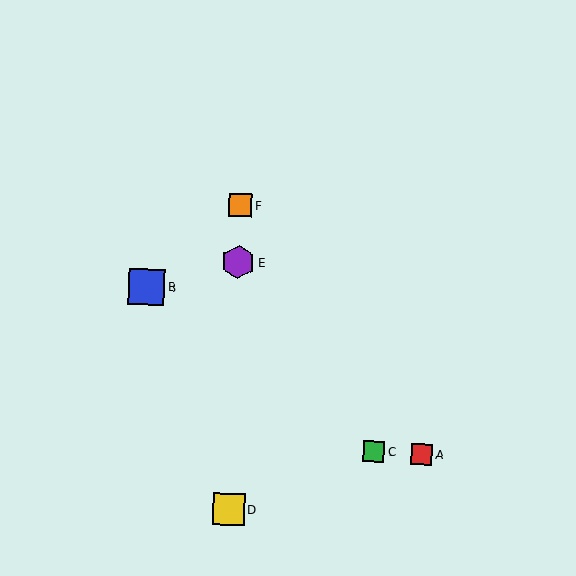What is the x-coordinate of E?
Object E is at x≈238.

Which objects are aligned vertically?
Objects D, E, F are aligned vertically.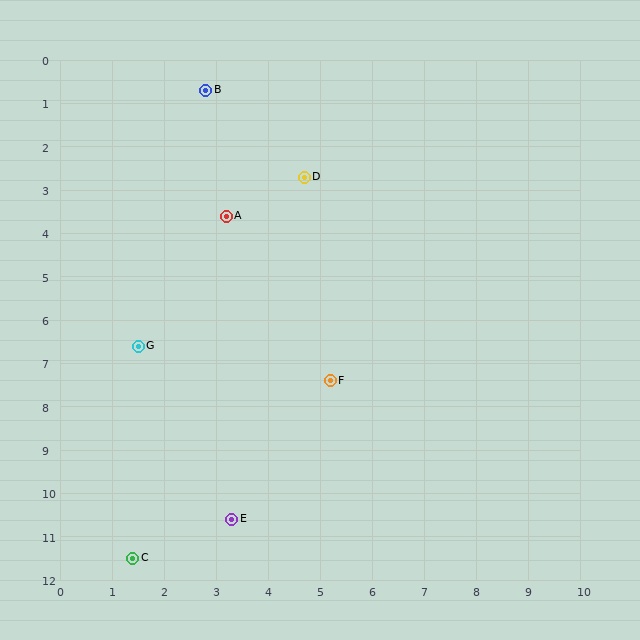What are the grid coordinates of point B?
Point B is at approximately (2.8, 0.7).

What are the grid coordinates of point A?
Point A is at approximately (3.2, 3.6).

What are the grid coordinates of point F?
Point F is at approximately (5.2, 7.4).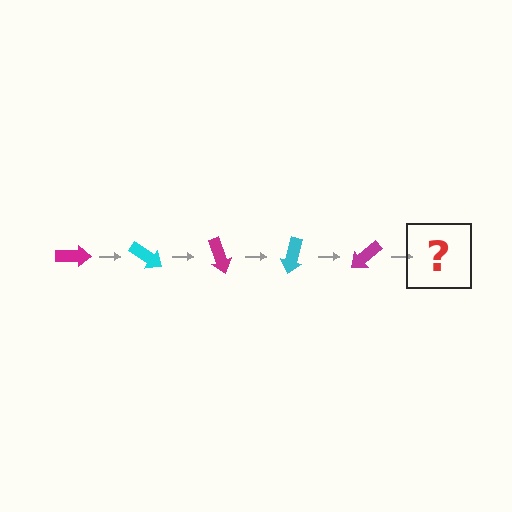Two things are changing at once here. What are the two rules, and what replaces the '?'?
The two rules are that it rotates 35 degrees each step and the color cycles through magenta and cyan. The '?' should be a cyan arrow, rotated 175 degrees from the start.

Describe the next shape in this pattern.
It should be a cyan arrow, rotated 175 degrees from the start.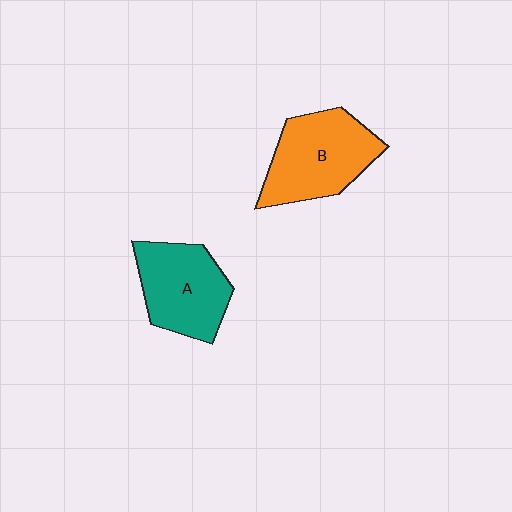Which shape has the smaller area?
Shape A (teal).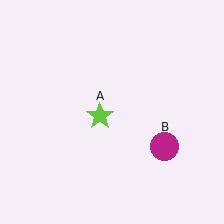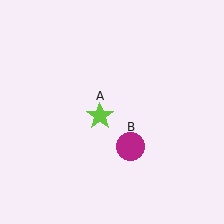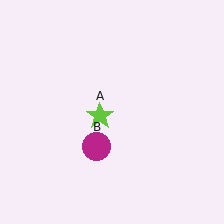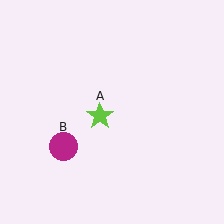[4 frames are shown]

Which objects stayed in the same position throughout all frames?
Lime star (object A) remained stationary.